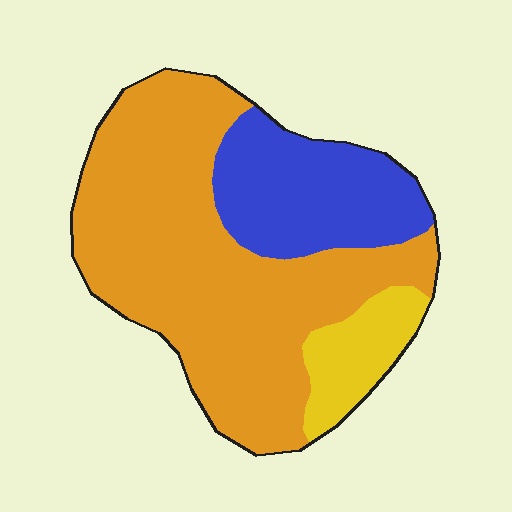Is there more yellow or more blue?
Blue.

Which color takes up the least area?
Yellow, at roughly 10%.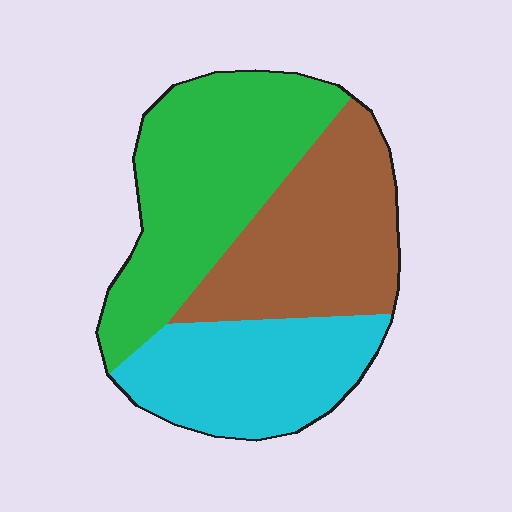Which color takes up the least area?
Cyan, at roughly 30%.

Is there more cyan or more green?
Green.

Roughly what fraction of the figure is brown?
Brown takes up about one third (1/3) of the figure.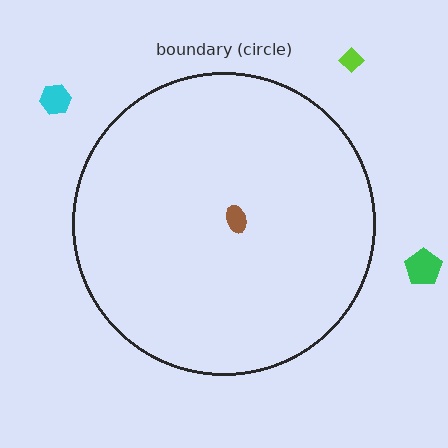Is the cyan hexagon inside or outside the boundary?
Outside.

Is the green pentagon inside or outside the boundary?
Outside.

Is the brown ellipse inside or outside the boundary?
Inside.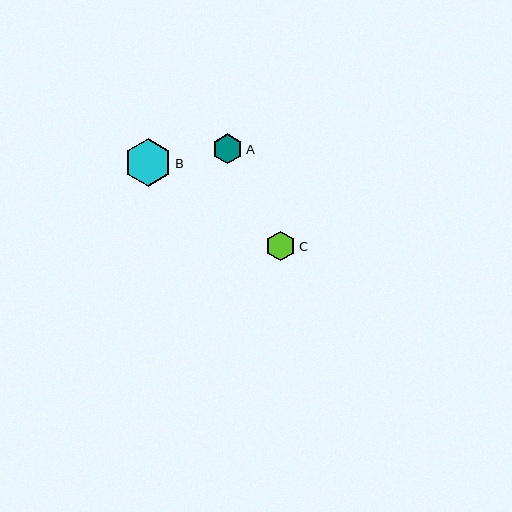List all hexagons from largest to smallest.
From largest to smallest: B, A, C.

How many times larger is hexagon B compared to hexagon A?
Hexagon B is approximately 1.6 times the size of hexagon A.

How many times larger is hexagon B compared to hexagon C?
Hexagon B is approximately 1.6 times the size of hexagon C.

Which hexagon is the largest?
Hexagon B is the largest with a size of approximately 48 pixels.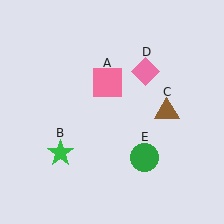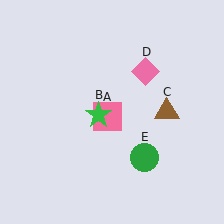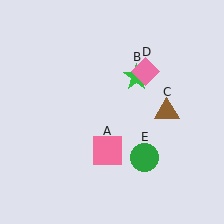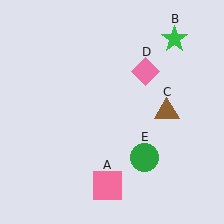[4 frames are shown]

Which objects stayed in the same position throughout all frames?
Brown triangle (object C) and pink diamond (object D) and green circle (object E) remained stationary.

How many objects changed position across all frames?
2 objects changed position: pink square (object A), green star (object B).